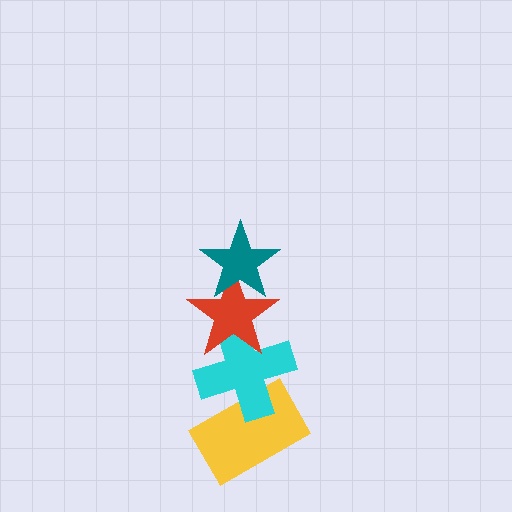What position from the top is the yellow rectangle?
The yellow rectangle is 4th from the top.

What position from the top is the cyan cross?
The cyan cross is 3rd from the top.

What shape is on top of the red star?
The teal star is on top of the red star.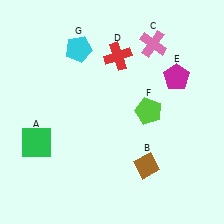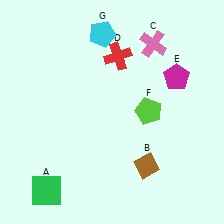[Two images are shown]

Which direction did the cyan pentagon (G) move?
The cyan pentagon (G) moved right.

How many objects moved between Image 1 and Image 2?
2 objects moved between the two images.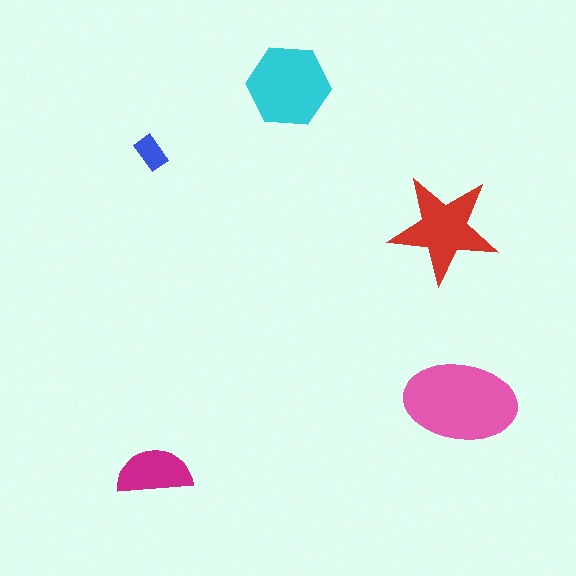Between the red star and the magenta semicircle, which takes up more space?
The red star.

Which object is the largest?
The pink ellipse.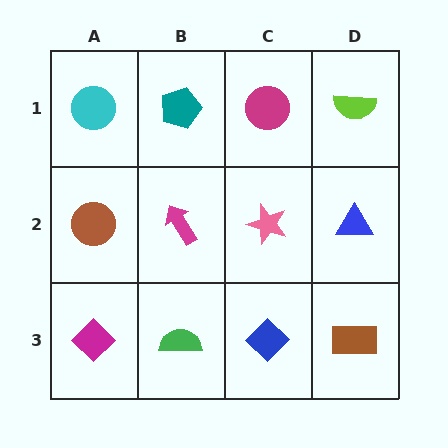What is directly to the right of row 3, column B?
A blue diamond.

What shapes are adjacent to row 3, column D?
A blue triangle (row 2, column D), a blue diamond (row 3, column C).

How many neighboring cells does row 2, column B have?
4.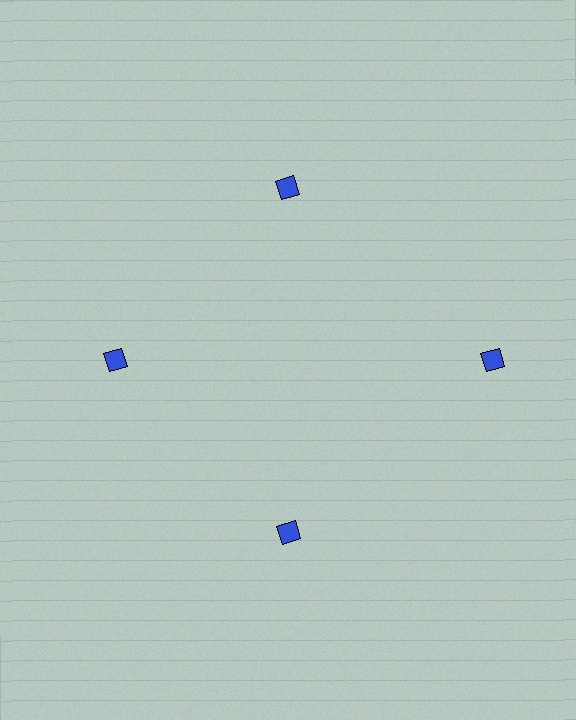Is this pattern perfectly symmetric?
No. The 4 blue diamonds are arranged in a ring, but one element near the 3 o'clock position is pushed outward from the center, breaking the 4-fold rotational symmetry.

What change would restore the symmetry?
The symmetry would be restored by moving it inward, back onto the ring so that all 4 diamonds sit at equal angles and equal distance from the center.